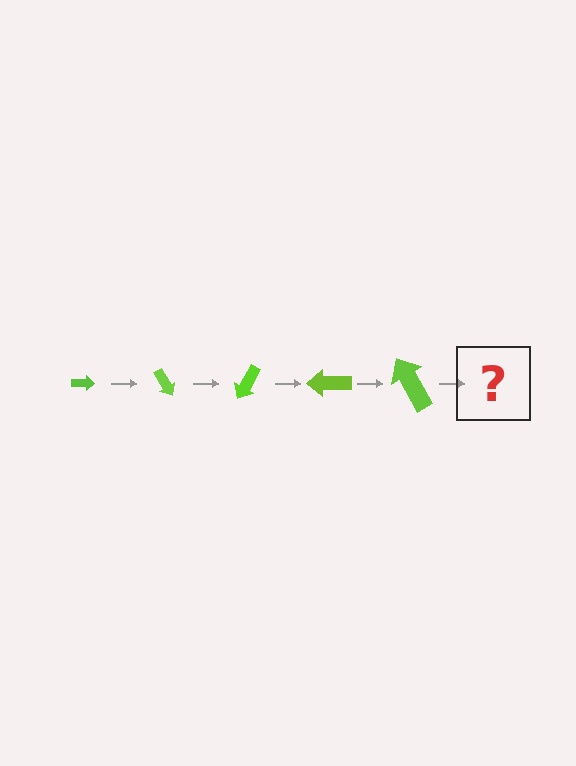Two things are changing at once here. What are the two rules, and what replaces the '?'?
The two rules are that the arrow grows larger each step and it rotates 60 degrees each step. The '?' should be an arrow, larger than the previous one and rotated 300 degrees from the start.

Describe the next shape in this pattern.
It should be an arrow, larger than the previous one and rotated 300 degrees from the start.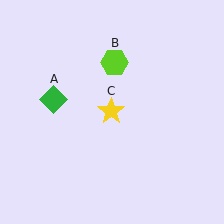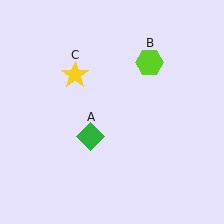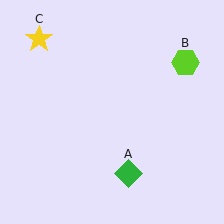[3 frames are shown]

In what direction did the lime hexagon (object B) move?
The lime hexagon (object B) moved right.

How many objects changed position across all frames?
3 objects changed position: green diamond (object A), lime hexagon (object B), yellow star (object C).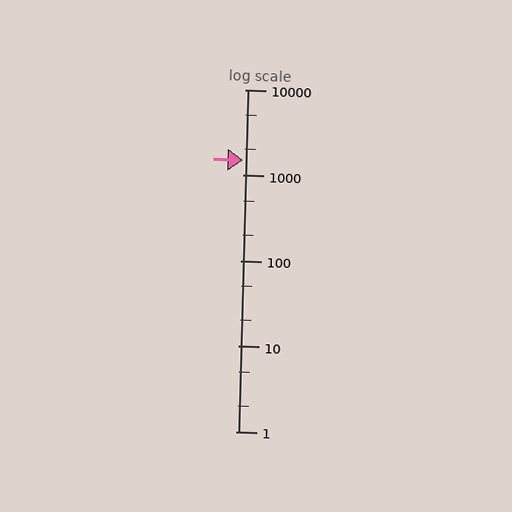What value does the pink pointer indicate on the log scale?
The pointer indicates approximately 1500.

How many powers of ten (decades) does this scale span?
The scale spans 4 decades, from 1 to 10000.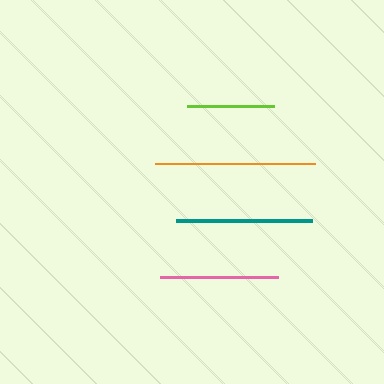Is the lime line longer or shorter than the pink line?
The pink line is longer than the lime line.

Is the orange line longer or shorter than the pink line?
The orange line is longer than the pink line.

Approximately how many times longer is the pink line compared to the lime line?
The pink line is approximately 1.4 times the length of the lime line.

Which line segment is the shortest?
The lime line is the shortest at approximately 86 pixels.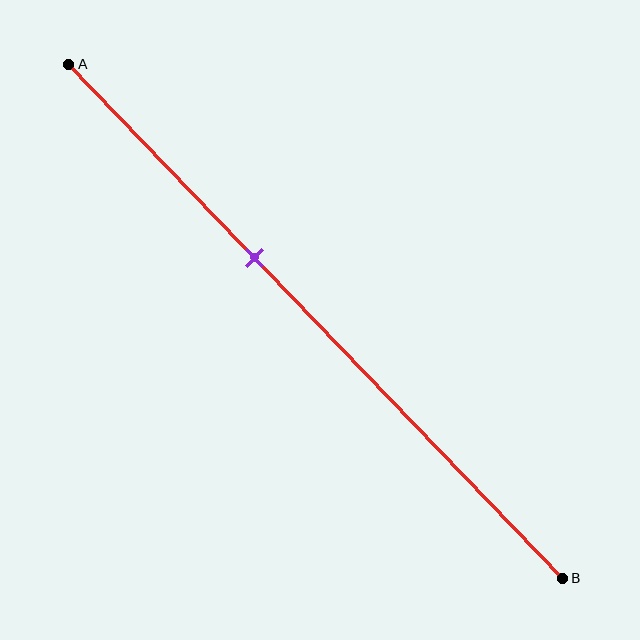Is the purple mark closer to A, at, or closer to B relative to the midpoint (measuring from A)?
The purple mark is closer to point A than the midpoint of segment AB.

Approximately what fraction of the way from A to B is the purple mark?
The purple mark is approximately 40% of the way from A to B.